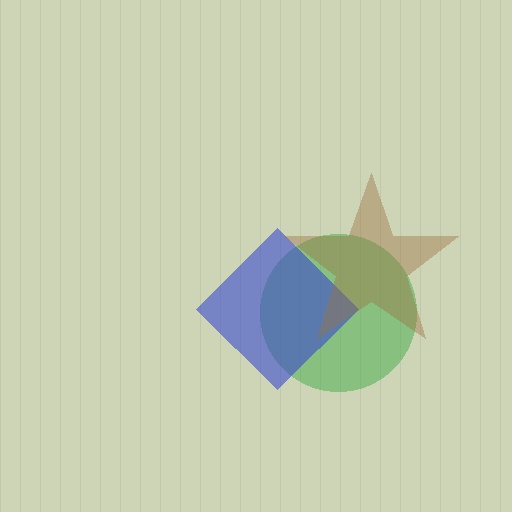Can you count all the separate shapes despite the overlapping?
Yes, there are 3 separate shapes.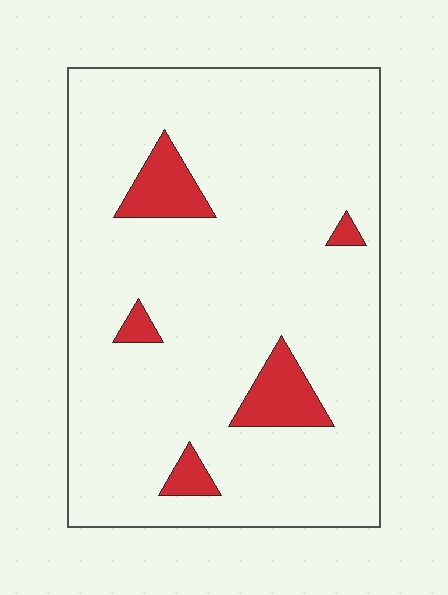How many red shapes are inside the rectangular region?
5.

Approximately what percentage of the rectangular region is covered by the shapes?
Approximately 10%.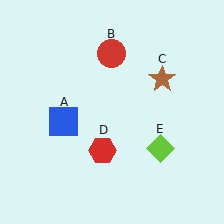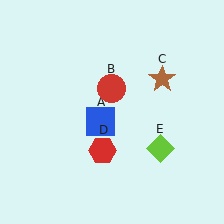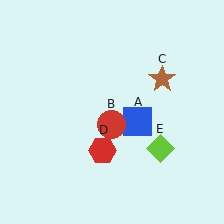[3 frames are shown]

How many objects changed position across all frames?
2 objects changed position: blue square (object A), red circle (object B).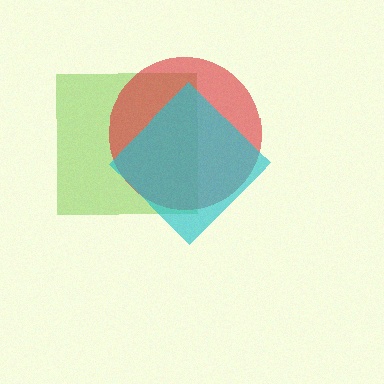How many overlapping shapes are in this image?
There are 3 overlapping shapes in the image.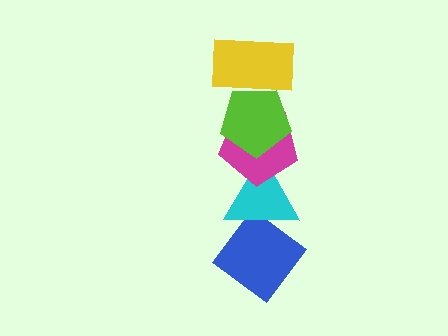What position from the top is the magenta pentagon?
The magenta pentagon is 3rd from the top.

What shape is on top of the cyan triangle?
The magenta pentagon is on top of the cyan triangle.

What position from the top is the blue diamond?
The blue diamond is 5th from the top.